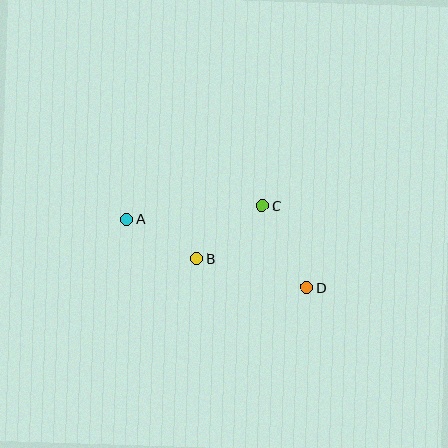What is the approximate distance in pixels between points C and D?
The distance between C and D is approximately 93 pixels.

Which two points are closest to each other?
Points A and B are closest to each other.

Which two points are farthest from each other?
Points A and D are farthest from each other.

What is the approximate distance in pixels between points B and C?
The distance between B and C is approximately 84 pixels.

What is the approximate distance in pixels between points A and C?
The distance between A and C is approximately 137 pixels.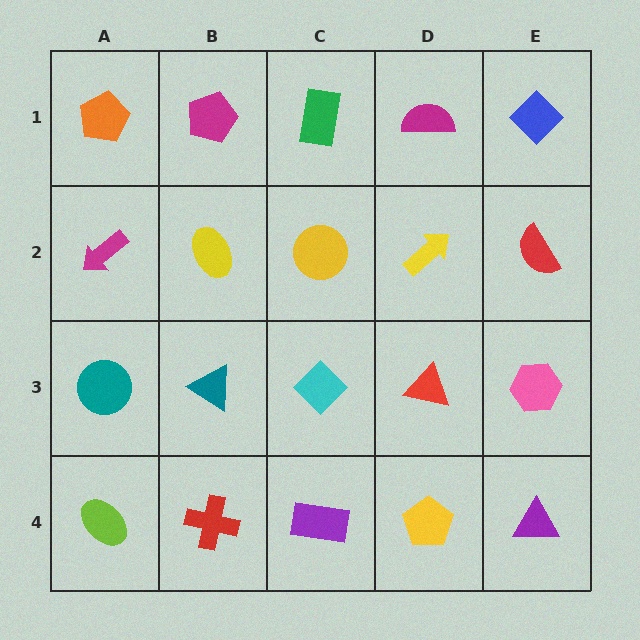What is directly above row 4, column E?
A pink hexagon.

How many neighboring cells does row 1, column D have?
3.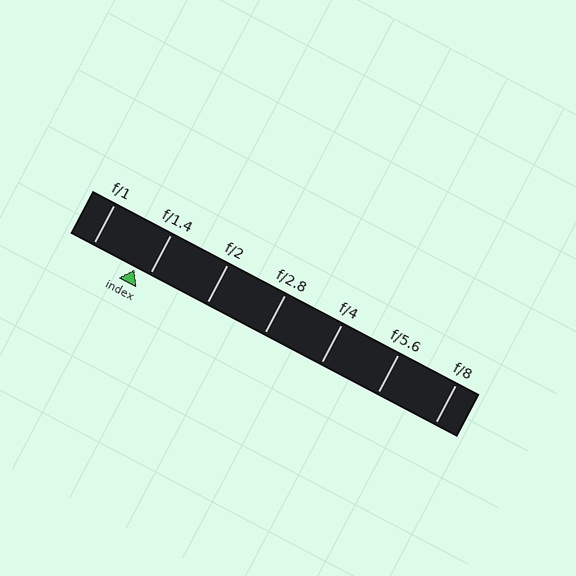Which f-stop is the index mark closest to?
The index mark is closest to f/1.4.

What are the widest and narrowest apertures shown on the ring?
The widest aperture shown is f/1 and the narrowest is f/8.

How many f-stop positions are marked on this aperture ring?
There are 7 f-stop positions marked.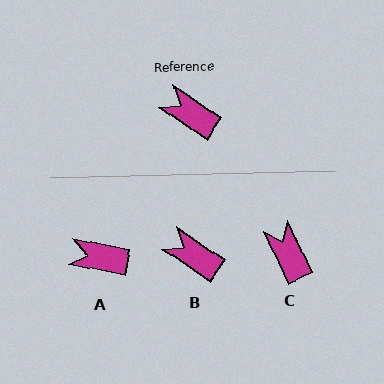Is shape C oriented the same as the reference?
No, it is off by about 31 degrees.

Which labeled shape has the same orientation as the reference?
B.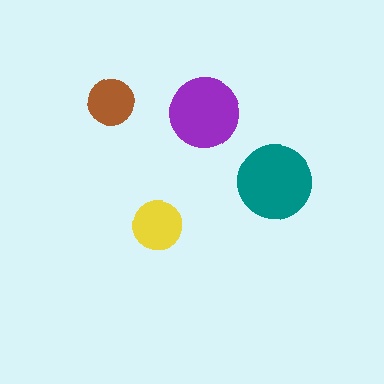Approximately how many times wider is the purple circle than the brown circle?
About 1.5 times wider.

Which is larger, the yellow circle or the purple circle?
The purple one.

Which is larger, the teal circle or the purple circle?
The teal one.